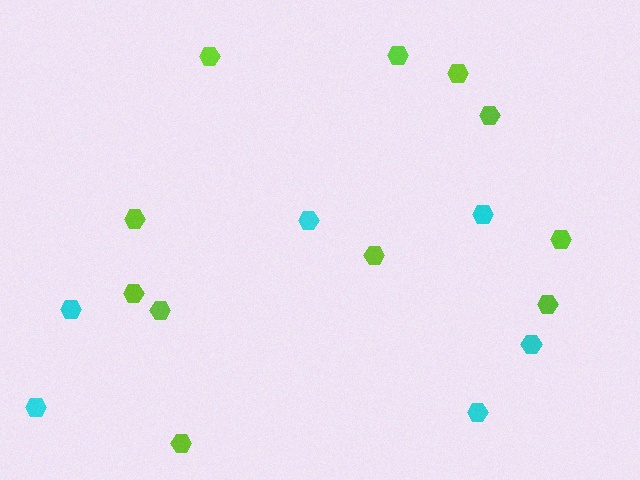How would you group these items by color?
There are 2 groups: one group of cyan hexagons (6) and one group of lime hexagons (11).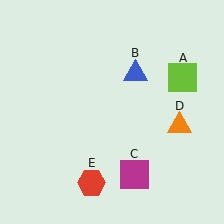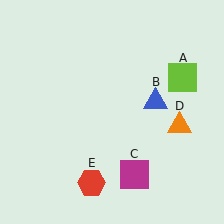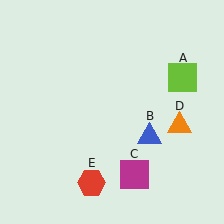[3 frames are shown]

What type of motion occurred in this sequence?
The blue triangle (object B) rotated clockwise around the center of the scene.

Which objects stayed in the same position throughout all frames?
Lime square (object A) and magenta square (object C) and orange triangle (object D) and red hexagon (object E) remained stationary.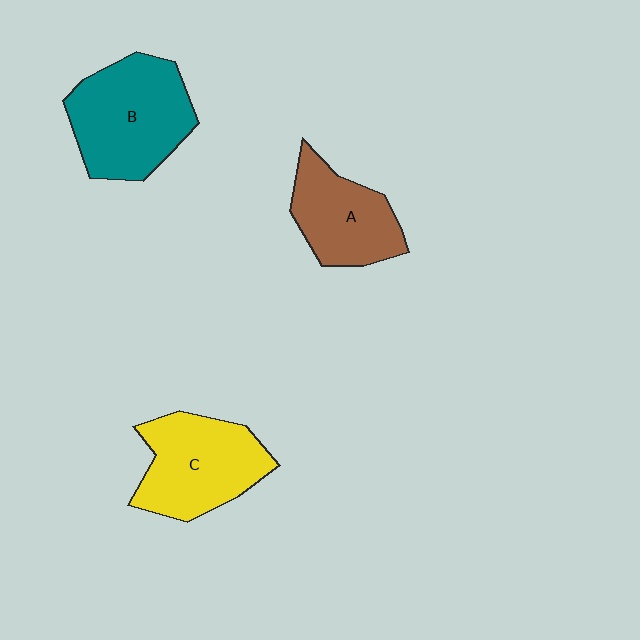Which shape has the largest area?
Shape B (teal).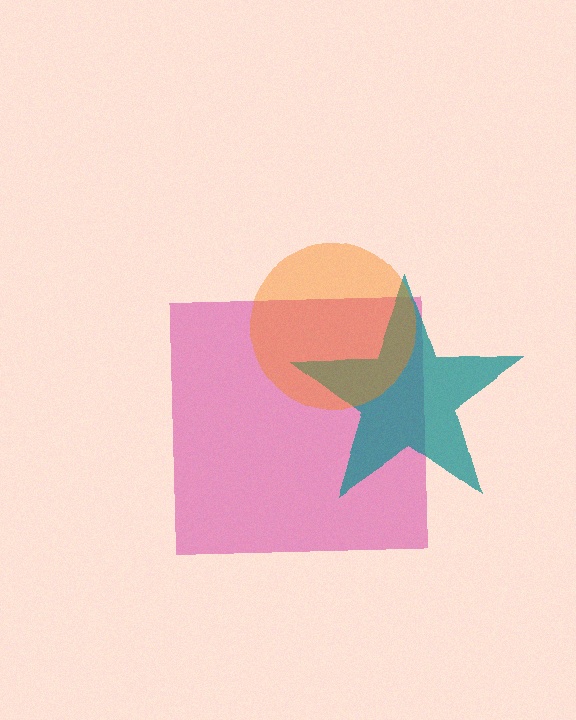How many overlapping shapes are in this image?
There are 3 overlapping shapes in the image.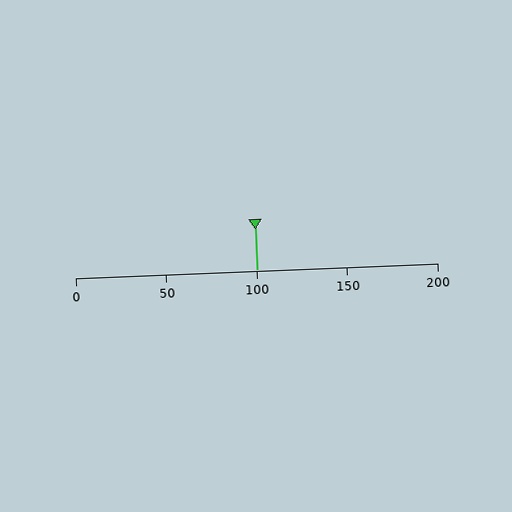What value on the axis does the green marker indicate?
The marker indicates approximately 100.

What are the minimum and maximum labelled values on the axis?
The axis runs from 0 to 200.